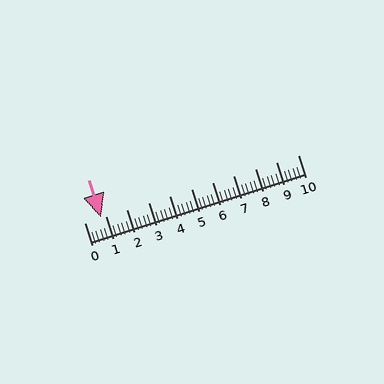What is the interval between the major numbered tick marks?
The major tick marks are spaced 1 units apart.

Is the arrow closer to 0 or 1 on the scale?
The arrow is closer to 1.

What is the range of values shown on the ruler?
The ruler shows values from 0 to 10.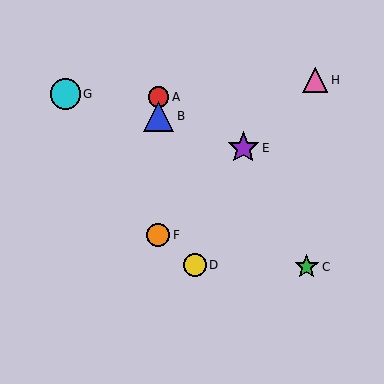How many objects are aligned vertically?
3 objects (A, B, F) are aligned vertically.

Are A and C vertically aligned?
No, A is at x≈158 and C is at x≈307.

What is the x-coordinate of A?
Object A is at x≈158.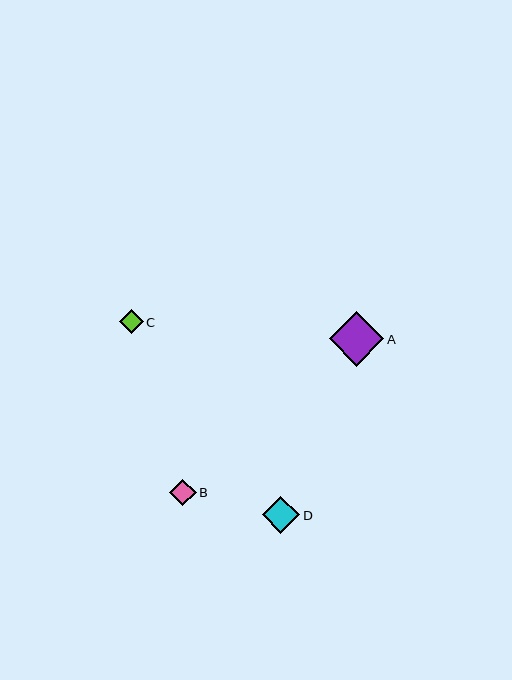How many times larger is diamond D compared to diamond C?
Diamond D is approximately 1.5 times the size of diamond C.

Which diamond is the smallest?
Diamond C is the smallest with a size of approximately 24 pixels.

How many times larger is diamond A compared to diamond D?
Diamond A is approximately 1.5 times the size of diamond D.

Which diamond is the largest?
Diamond A is the largest with a size of approximately 54 pixels.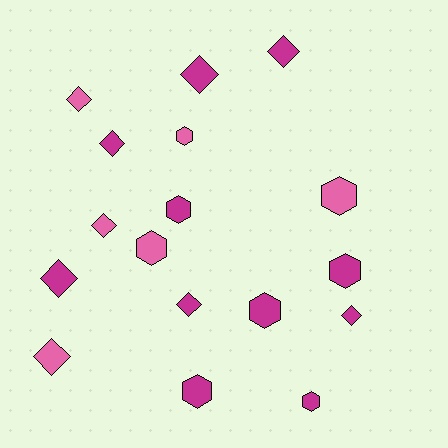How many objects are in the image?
There are 17 objects.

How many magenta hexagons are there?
There are 5 magenta hexagons.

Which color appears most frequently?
Magenta, with 11 objects.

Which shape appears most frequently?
Diamond, with 9 objects.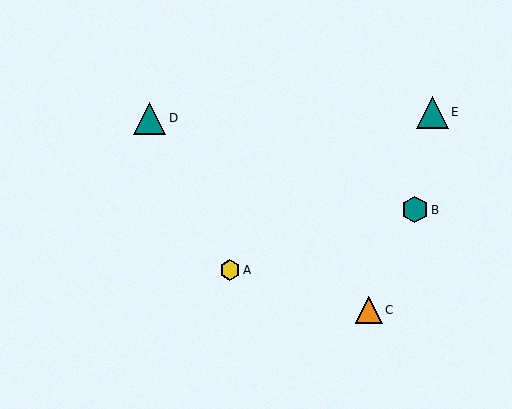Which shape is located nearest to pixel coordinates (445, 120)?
The teal triangle (labeled E) at (432, 112) is nearest to that location.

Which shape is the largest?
The teal triangle (labeled D) is the largest.